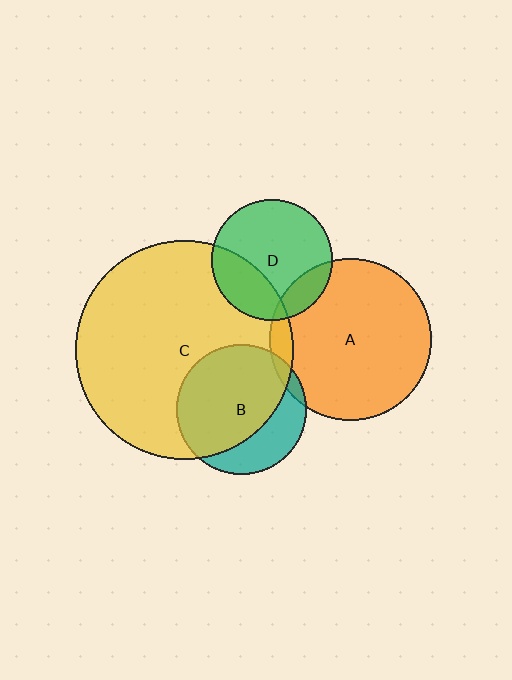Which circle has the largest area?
Circle C (yellow).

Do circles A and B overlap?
Yes.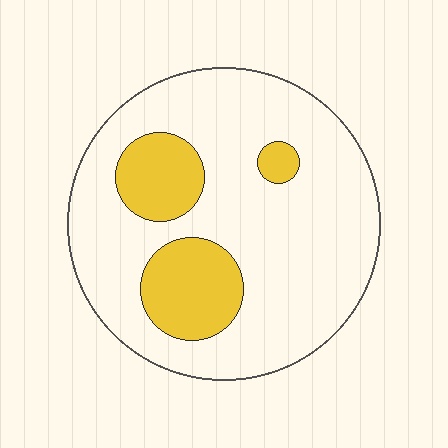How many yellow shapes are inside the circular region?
3.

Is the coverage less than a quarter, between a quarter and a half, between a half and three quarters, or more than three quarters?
Less than a quarter.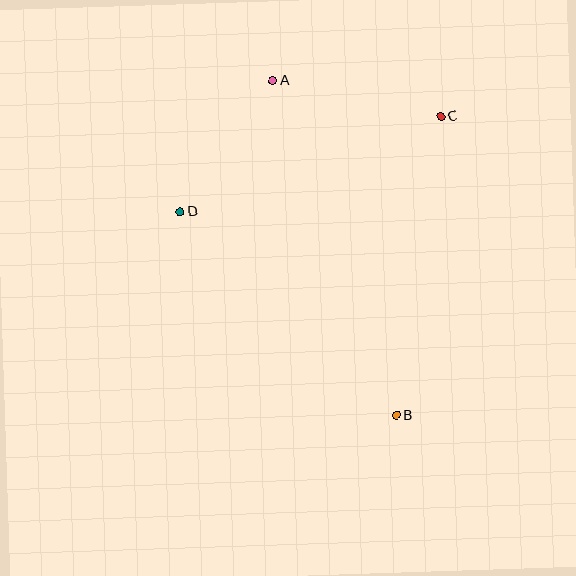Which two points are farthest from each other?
Points A and B are farthest from each other.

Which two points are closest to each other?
Points A and D are closest to each other.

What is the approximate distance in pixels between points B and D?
The distance between B and D is approximately 297 pixels.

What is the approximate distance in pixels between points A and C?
The distance between A and C is approximately 171 pixels.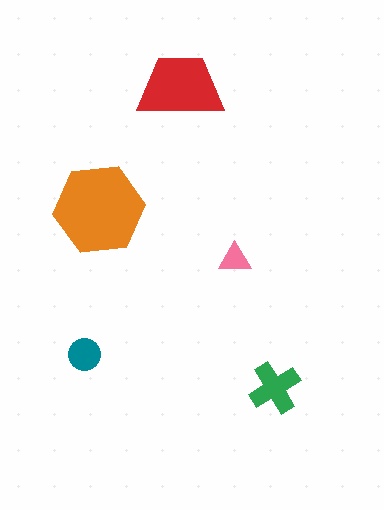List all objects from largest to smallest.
The orange hexagon, the red trapezoid, the green cross, the teal circle, the pink triangle.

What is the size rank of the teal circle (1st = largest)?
4th.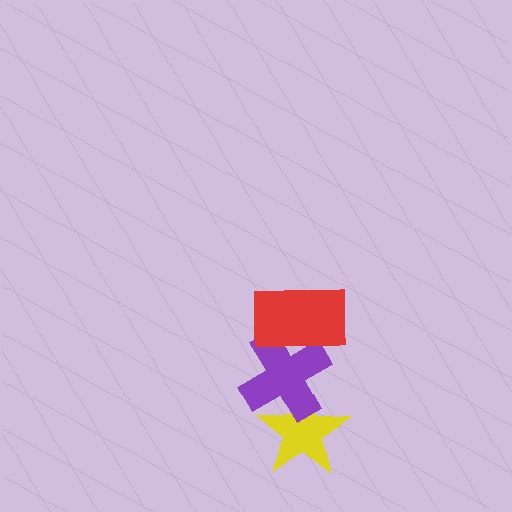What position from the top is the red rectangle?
The red rectangle is 1st from the top.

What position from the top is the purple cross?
The purple cross is 2nd from the top.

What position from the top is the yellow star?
The yellow star is 3rd from the top.